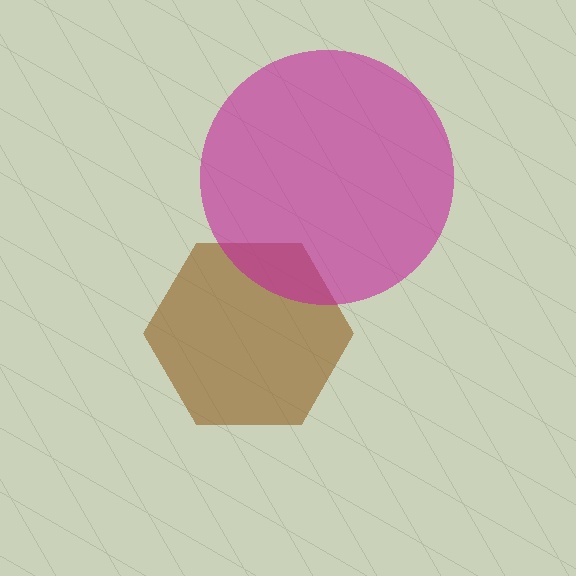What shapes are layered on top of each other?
The layered shapes are: a brown hexagon, a magenta circle.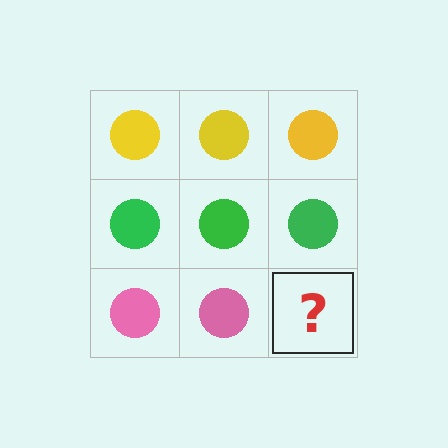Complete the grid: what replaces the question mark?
The question mark should be replaced with a pink circle.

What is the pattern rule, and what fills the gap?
The rule is that each row has a consistent color. The gap should be filled with a pink circle.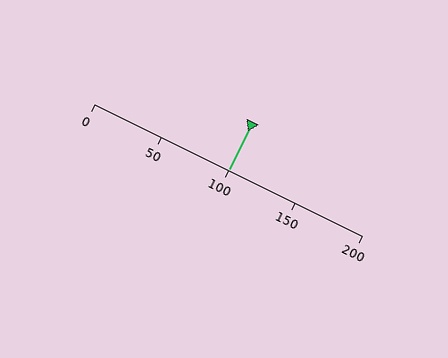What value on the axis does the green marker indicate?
The marker indicates approximately 100.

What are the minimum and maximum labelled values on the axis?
The axis runs from 0 to 200.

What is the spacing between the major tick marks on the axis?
The major ticks are spaced 50 apart.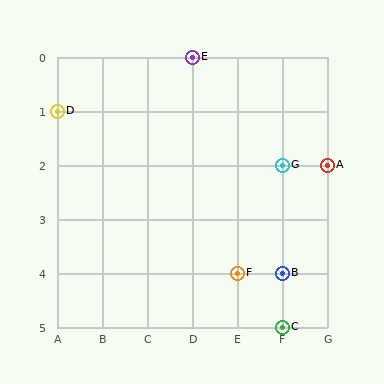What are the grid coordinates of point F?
Point F is at grid coordinates (E, 4).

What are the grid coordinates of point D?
Point D is at grid coordinates (A, 1).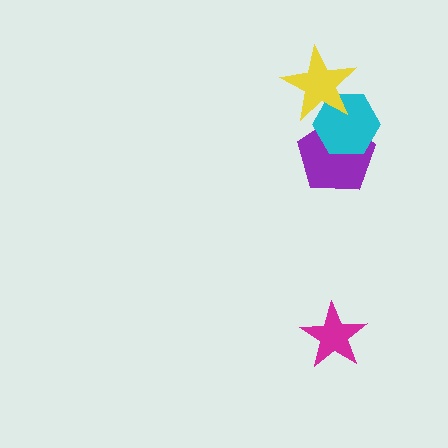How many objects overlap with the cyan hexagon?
2 objects overlap with the cyan hexagon.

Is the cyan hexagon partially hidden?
Yes, it is partially covered by another shape.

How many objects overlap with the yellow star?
2 objects overlap with the yellow star.